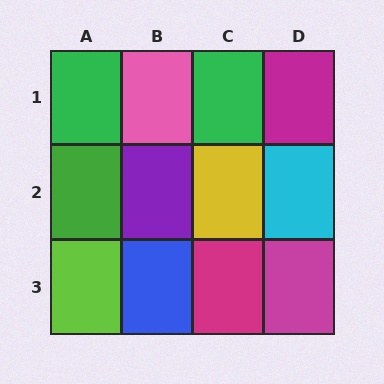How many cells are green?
3 cells are green.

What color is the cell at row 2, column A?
Green.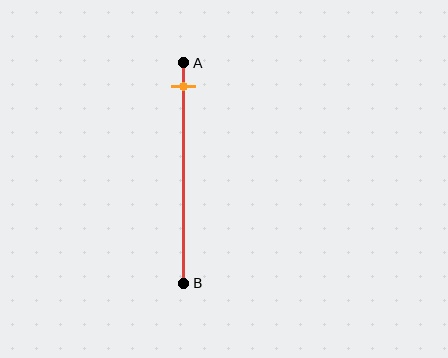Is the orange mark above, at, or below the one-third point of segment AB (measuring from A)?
The orange mark is above the one-third point of segment AB.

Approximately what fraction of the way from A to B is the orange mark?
The orange mark is approximately 10% of the way from A to B.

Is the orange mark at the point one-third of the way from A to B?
No, the mark is at about 10% from A, not at the 33% one-third point.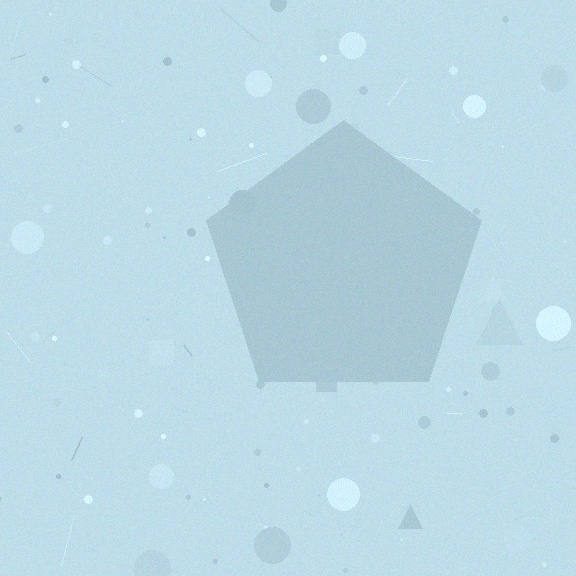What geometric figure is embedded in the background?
A pentagon is embedded in the background.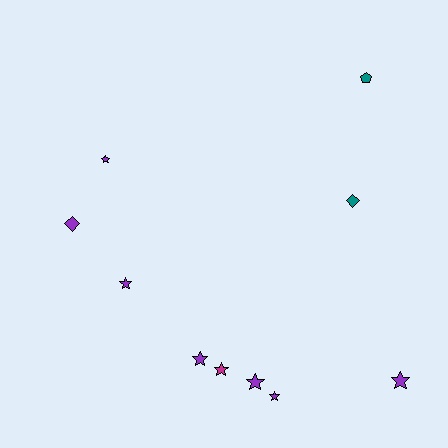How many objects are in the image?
There are 10 objects.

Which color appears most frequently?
Purple, with 7 objects.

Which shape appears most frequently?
Star, with 7 objects.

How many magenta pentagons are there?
There are no magenta pentagons.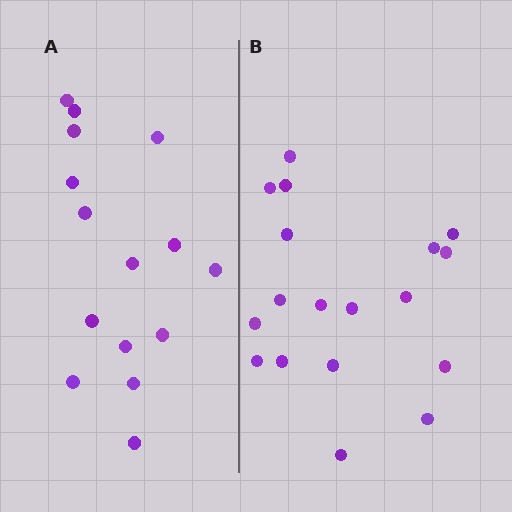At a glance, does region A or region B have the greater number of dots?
Region B (the right region) has more dots.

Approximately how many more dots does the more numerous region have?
Region B has just a few more — roughly 2 or 3 more dots than region A.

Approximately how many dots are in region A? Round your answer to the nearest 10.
About 20 dots. (The exact count is 15, which rounds to 20.)